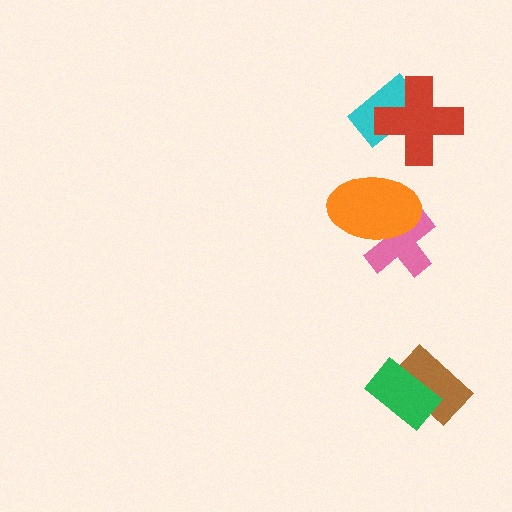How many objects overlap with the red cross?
1 object overlaps with the red cross.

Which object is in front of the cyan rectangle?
The red cross is in front of the cyan rectangle.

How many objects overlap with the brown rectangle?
1 object overlaps with the brown rectangle.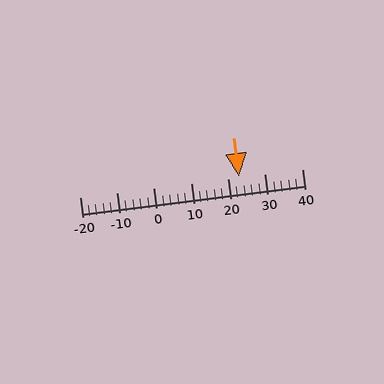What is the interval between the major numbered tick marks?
The major tick marks are spaced 10 units apart.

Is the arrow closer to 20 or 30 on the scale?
The arrow is closer to 20.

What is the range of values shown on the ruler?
The ruler shows values from -20 to 40.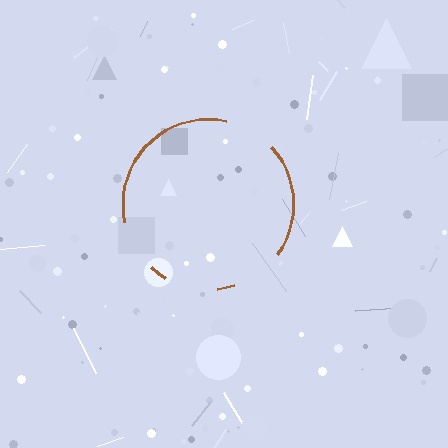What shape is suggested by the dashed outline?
The dashed outline suggests a circle.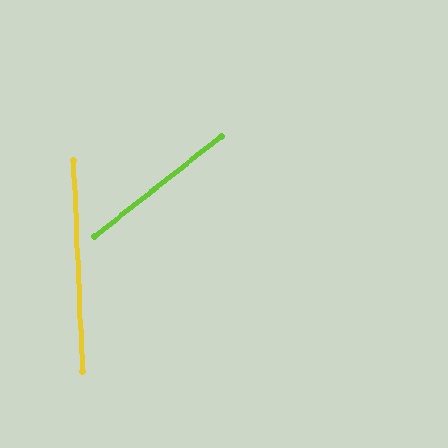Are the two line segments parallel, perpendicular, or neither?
Neither parallel nor perpendicular — they differ by about 54°.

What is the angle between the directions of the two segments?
Approximately 54 degrees.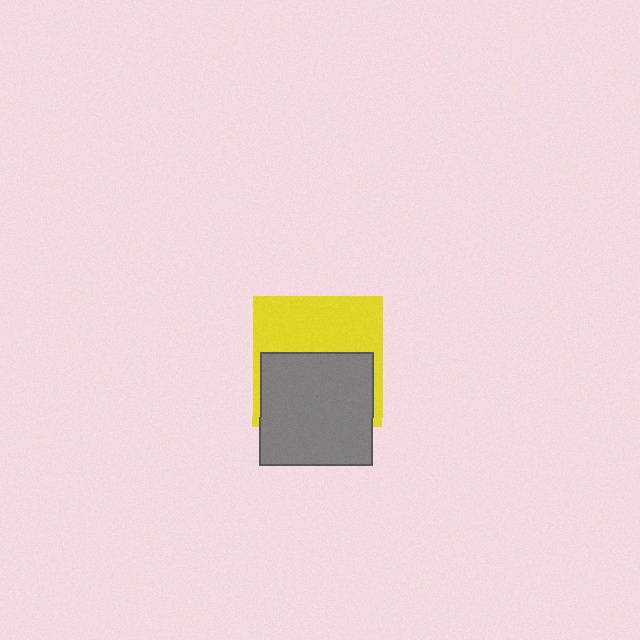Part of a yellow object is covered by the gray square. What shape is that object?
It is a square.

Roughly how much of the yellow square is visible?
About half of it is visible (roughly 50%).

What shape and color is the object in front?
The object in front is a gray square.